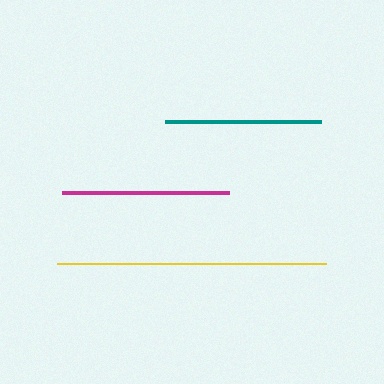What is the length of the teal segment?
The teal segment is approximately 156 pixels long.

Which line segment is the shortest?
The teal line is the shortest at approximately 156 pixels.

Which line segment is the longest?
The yellow line is the longest at approximately 270 pixels.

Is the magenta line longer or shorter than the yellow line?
The yellow line is longer than the magenta line.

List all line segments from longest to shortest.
From longest to shortest: yellow, magenta, teal.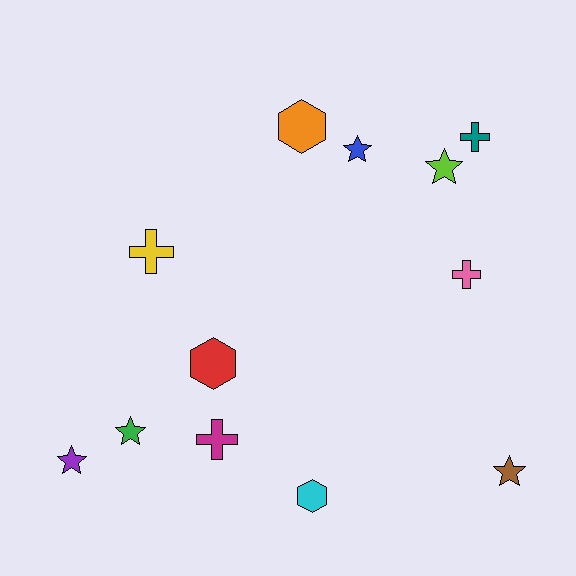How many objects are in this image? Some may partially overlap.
There are 12 objects.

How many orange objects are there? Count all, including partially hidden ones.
There is 1 orange object.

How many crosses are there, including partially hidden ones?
There are 4 crosses.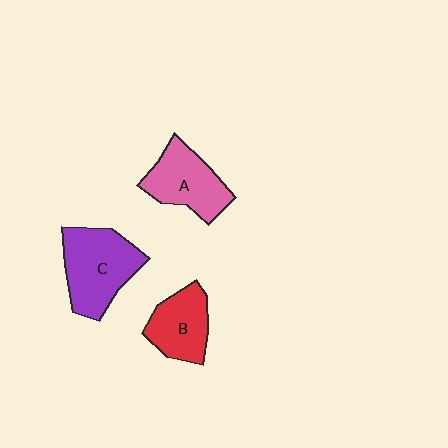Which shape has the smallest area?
Shape B (red).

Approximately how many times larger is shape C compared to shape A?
Approximately 1.2 times.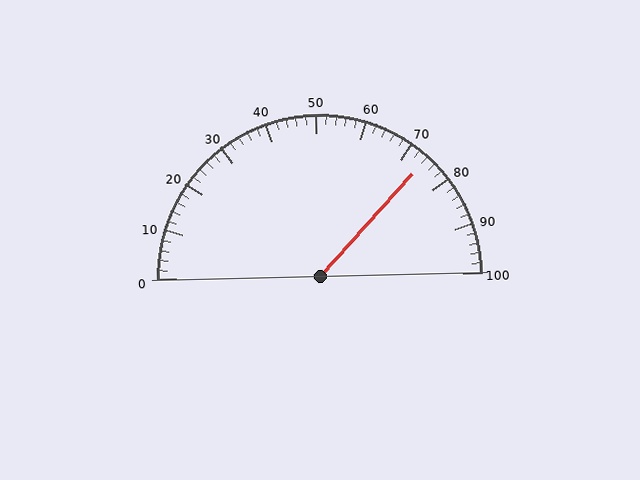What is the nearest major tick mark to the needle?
The nearest major tick mark is 70.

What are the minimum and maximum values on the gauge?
The gauge ranges from 0 to 100.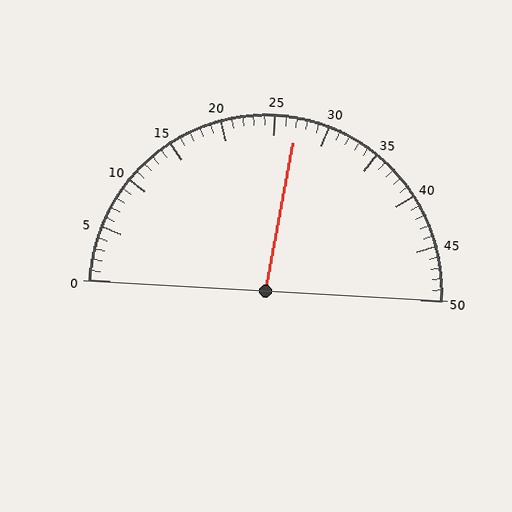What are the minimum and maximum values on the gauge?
The gauge ranges from 0 to 50.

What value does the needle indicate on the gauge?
The needle indicates approximately 27.